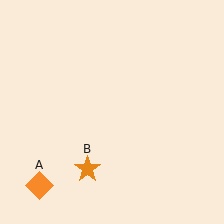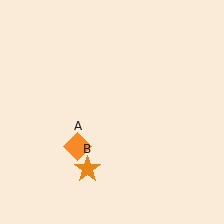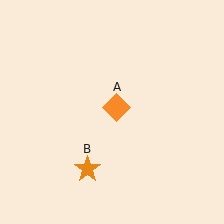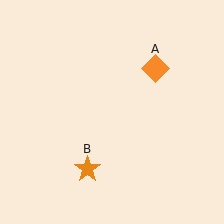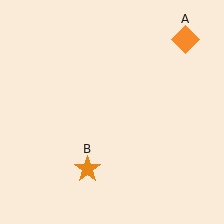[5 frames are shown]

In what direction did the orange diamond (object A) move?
The orange diamond (object A) moved up and to the right.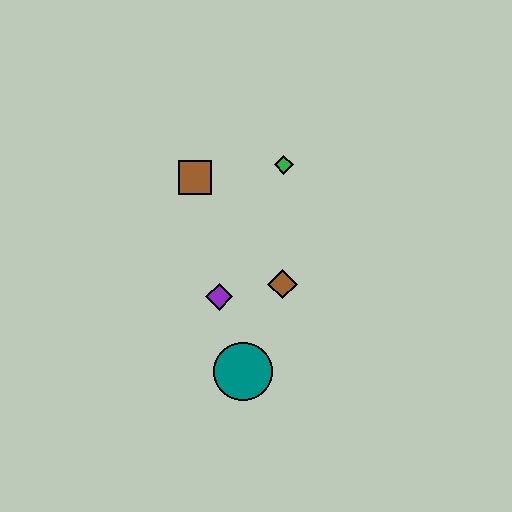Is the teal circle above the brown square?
No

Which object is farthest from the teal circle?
The green diamond is farthest from the teal circle.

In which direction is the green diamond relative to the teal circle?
The green diamond is above the teal circle.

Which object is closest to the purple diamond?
The brown diamond is closest to the purple diamond.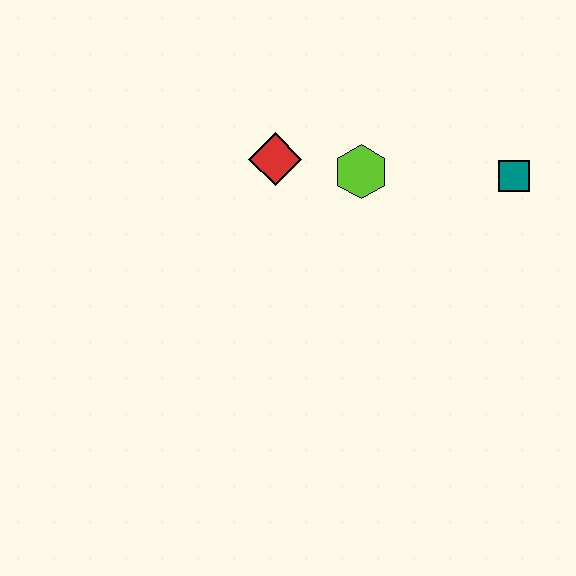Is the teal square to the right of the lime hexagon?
Yes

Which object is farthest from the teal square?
The red diamond is farthest from the teal square.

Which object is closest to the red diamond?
The lime hexagon is closest to the red diamond.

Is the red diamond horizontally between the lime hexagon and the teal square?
No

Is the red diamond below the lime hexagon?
No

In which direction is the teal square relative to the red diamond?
The teal square is to the right of the red diamond.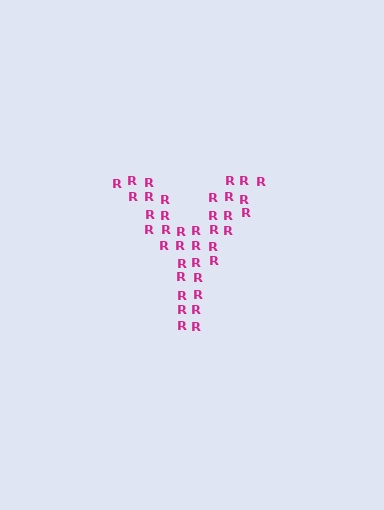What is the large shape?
The large shape is the letter Y.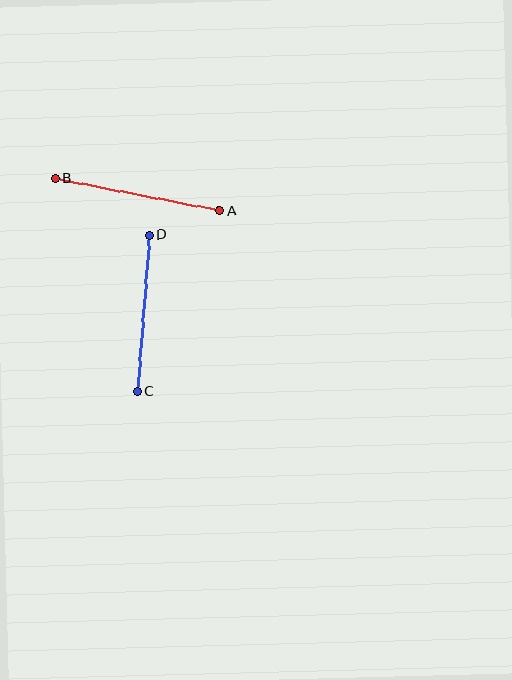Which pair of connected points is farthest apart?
Points A and B are farthest apart.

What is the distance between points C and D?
The distance is approximately 157 pixels.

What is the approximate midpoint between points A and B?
The midpoint is at approximately (137, 194) pixels.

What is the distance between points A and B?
The distance is approximately 167 pixels.